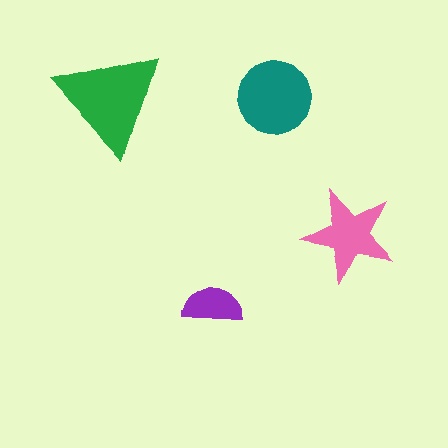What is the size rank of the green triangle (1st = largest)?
1st.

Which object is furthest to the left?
The green triangle is leftmost.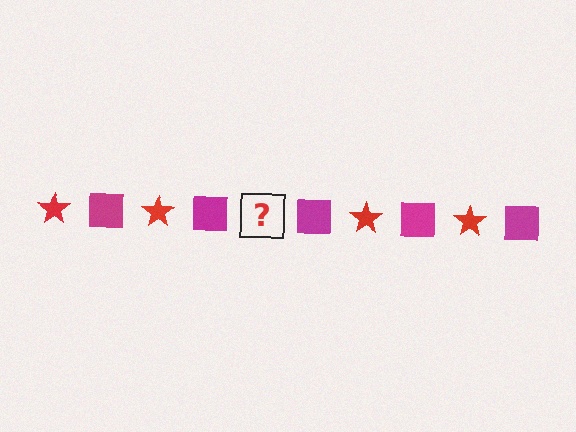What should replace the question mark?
The question mark should be replaced with a red star.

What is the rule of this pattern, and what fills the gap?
The rule is that the pattern alternates between red star and magenta square. The gap should be filled with a red star.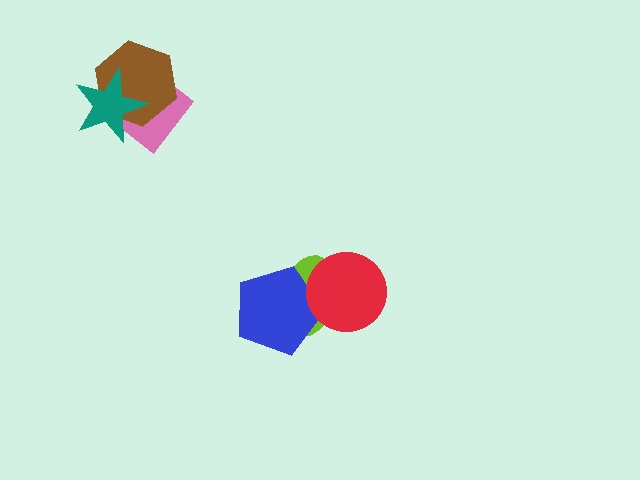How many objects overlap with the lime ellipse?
2 objects overlap with the lime ellipse.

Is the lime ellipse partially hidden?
Yes, it is partially covered by another shape.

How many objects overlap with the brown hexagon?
2 objects overlap with the brown hexagon.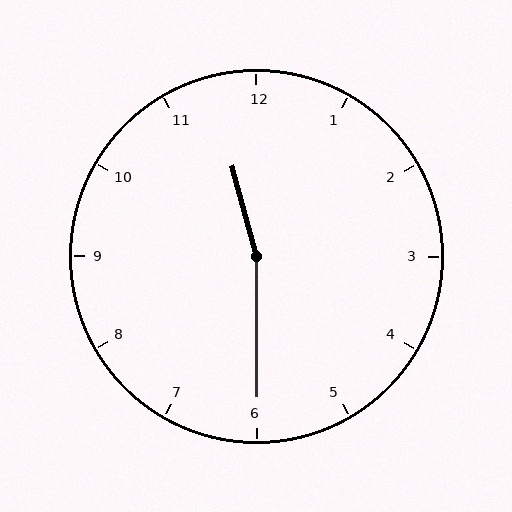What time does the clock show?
11:30.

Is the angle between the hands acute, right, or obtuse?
It is obtuse.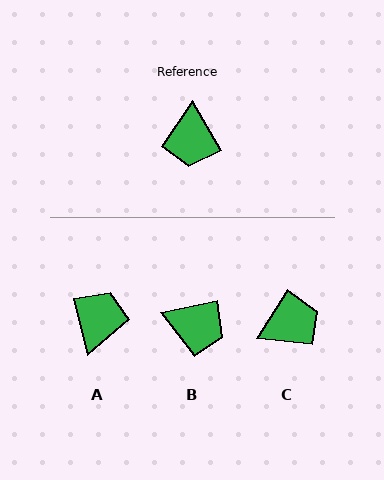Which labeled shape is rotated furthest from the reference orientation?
A, about 163 degrees away.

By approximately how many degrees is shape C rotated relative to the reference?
Approximately 117 degrees counter-clockwise.